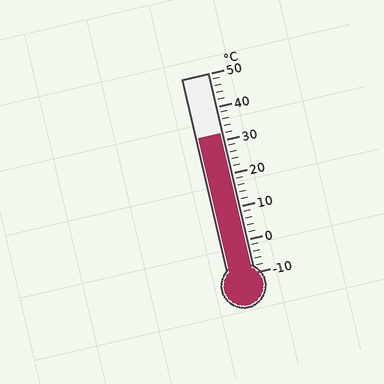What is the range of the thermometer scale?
The thermometer scale ranges from -10°C to 50°C.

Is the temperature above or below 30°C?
The temperature is above 30°C.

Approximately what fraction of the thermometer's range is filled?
The thermometer is filled to approximately 70% of its range.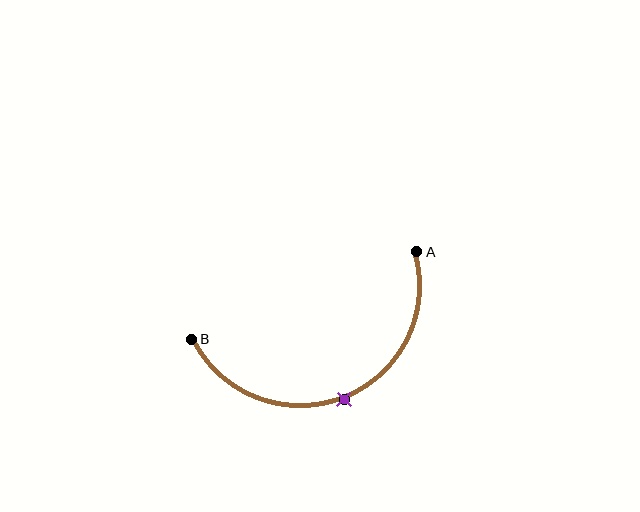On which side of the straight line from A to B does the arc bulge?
The arc bulges below the straight line connecting A and B.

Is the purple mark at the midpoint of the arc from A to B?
Yes. The purple mark lies on the arc at equal arc-length from both A and B — it is the arc midpoint.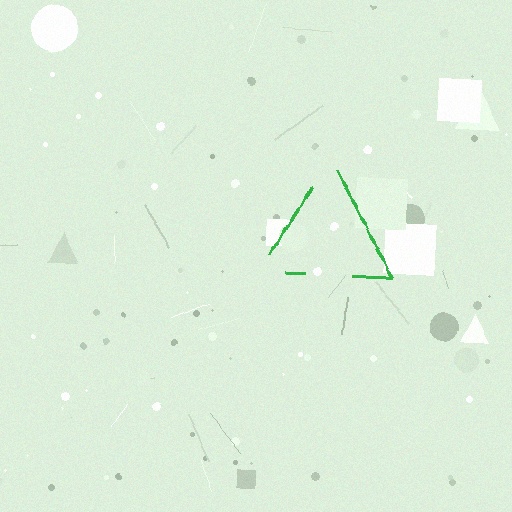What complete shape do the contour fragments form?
The contour fragments form a triangle.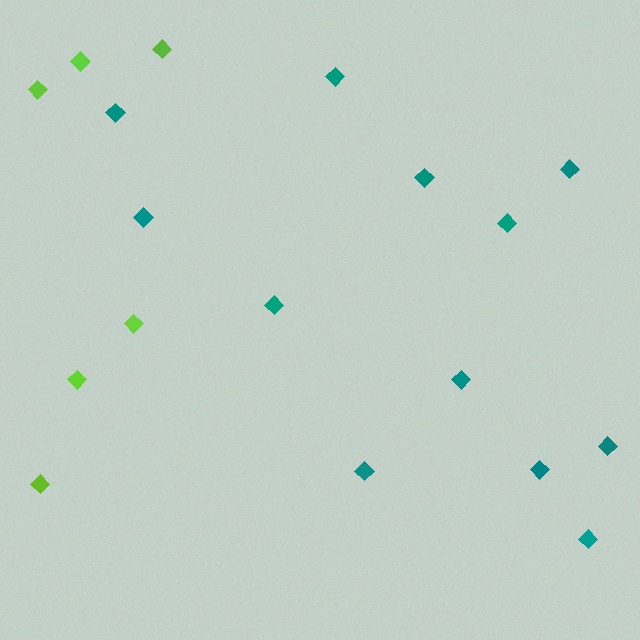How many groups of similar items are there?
There are 2 groups: one group of lime diamonds (6) and one group of teal diamonds (12).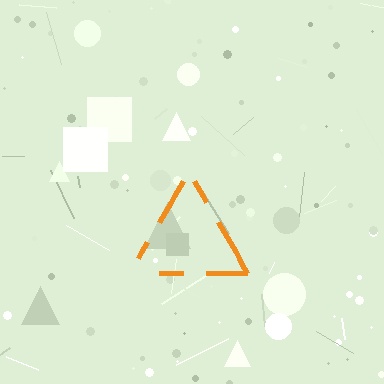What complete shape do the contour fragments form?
The contour fragments form a triangle.